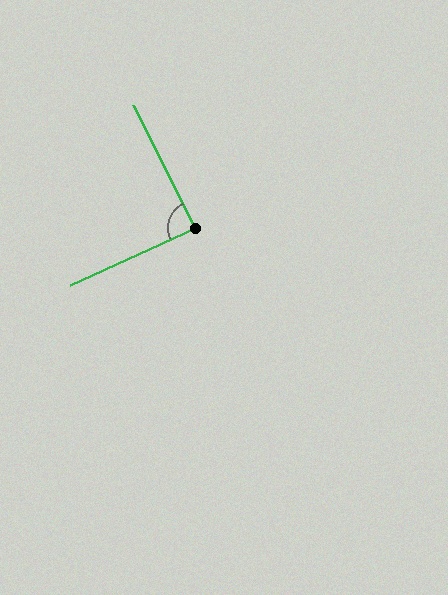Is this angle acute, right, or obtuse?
It is approximately a right angle.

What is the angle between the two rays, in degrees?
Approximately 88 degrees.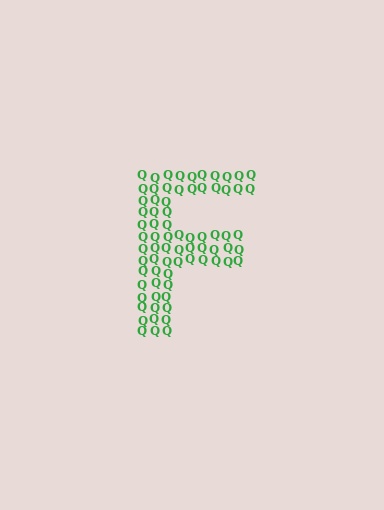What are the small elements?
The small elements are letter Q's.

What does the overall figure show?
The overall figure shows the letter F.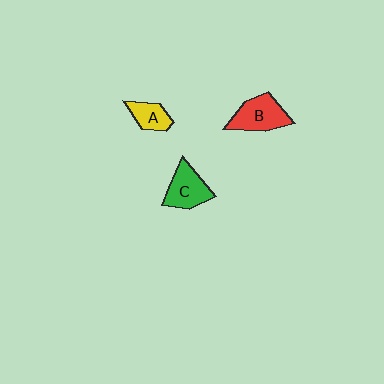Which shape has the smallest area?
Shape A (yellow).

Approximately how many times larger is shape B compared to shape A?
Approximately 1.6 times.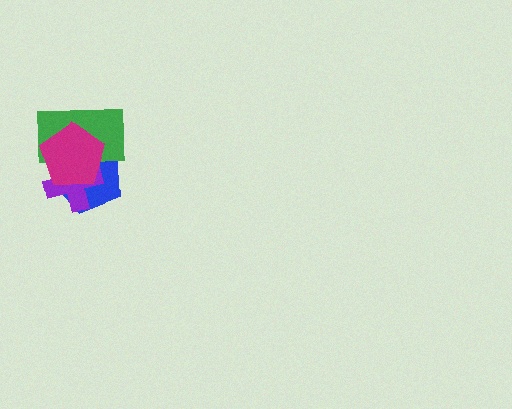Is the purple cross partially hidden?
Yes, it is partially covered by another shape.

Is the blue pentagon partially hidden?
Yes, it is partially covered by another shape.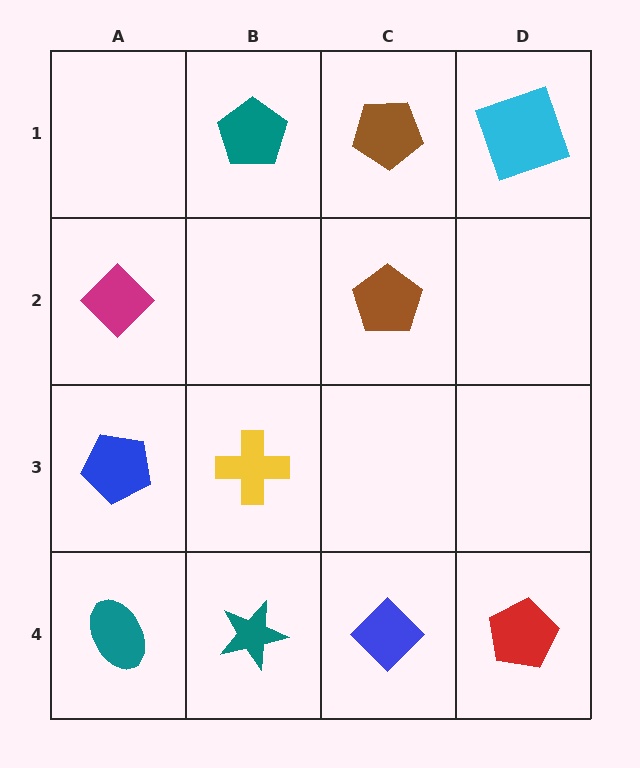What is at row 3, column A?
A blue pentagon.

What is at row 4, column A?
A teal ellipse.